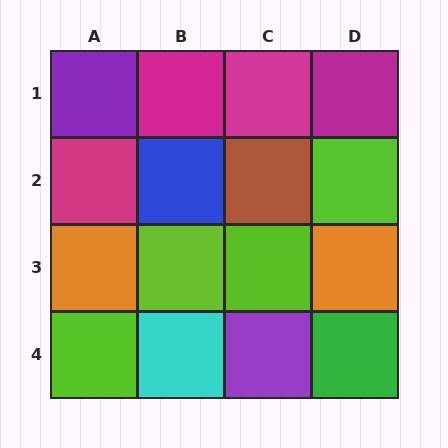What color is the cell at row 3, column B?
Lime.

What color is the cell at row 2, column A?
Magenta.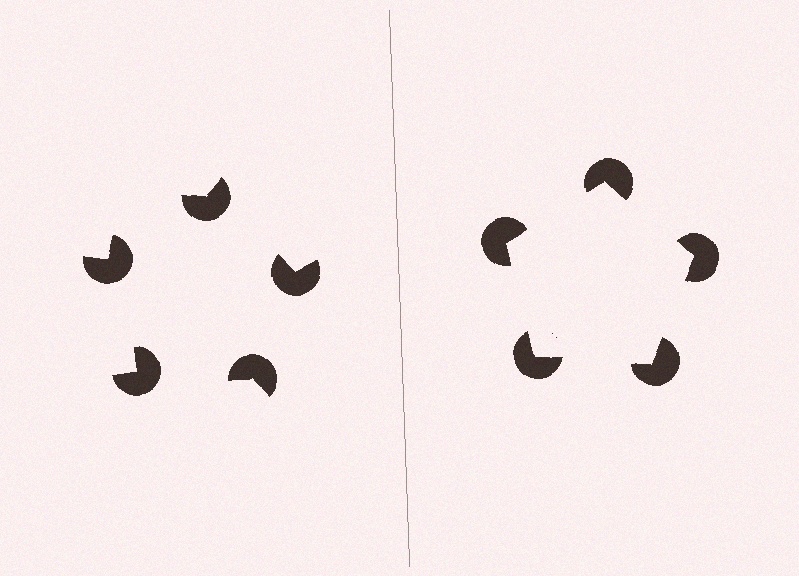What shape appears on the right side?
An illusory pentagon.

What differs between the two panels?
The pac-man discs are positioned identically on both sides; only the wedge orientations differ. On the right they align to a pentagon; on the left they are misaligned.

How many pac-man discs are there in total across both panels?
10 — 5 on each side.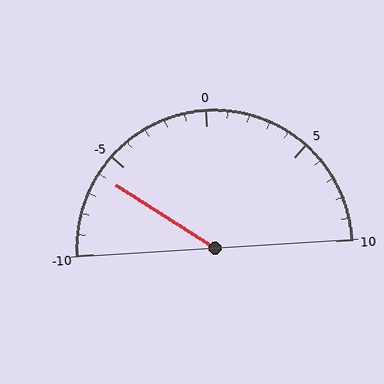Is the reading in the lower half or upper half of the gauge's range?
The reading is in the lower half of the range (-10 to 10).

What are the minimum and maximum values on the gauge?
The gauge ranges from -10 to 10.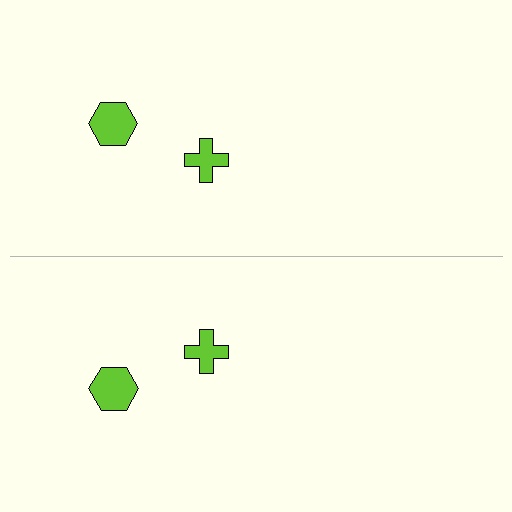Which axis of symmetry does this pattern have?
The pattern has a horizontal axis of symmetry running through the center of the image.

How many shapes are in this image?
There are 4 shapes in this image.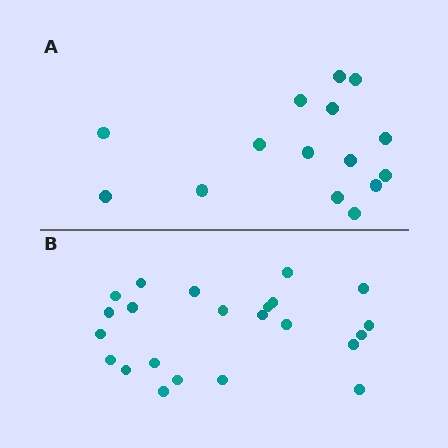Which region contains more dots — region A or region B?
Region B (the bottom region) has more dots.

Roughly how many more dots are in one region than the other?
Region B has roughly 8 or so more dots than region A.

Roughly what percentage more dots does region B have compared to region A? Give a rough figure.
About 55% more.